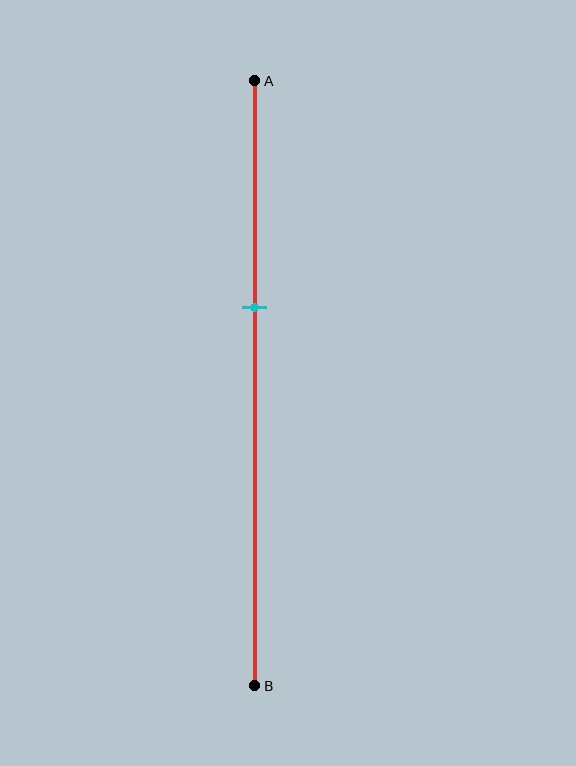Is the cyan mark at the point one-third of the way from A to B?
No, the mark is at about 35% from A, not at the 33% one-third point.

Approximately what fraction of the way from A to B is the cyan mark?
The cyan mark is approximately 35% of the way from A to B.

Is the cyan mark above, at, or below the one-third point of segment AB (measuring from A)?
The cyan mark is below the one-third point of segment AB.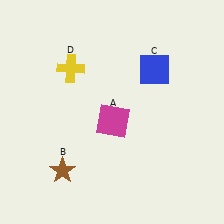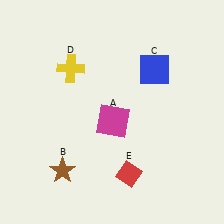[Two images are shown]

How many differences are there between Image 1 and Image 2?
There is 1 difference between the two images.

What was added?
A red diamond (E) was added in Image 2.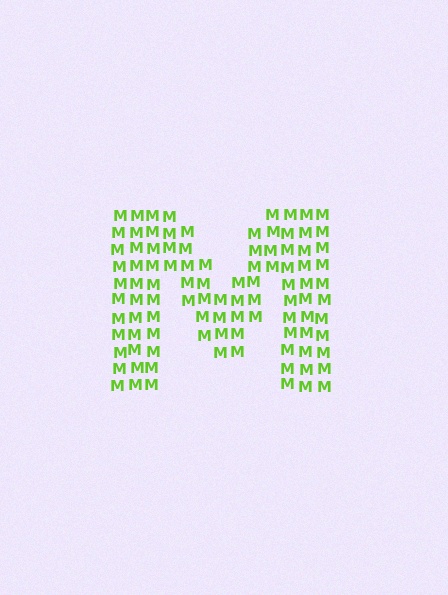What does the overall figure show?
The overall figure shows the letter M.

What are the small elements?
The small elements are letter M's.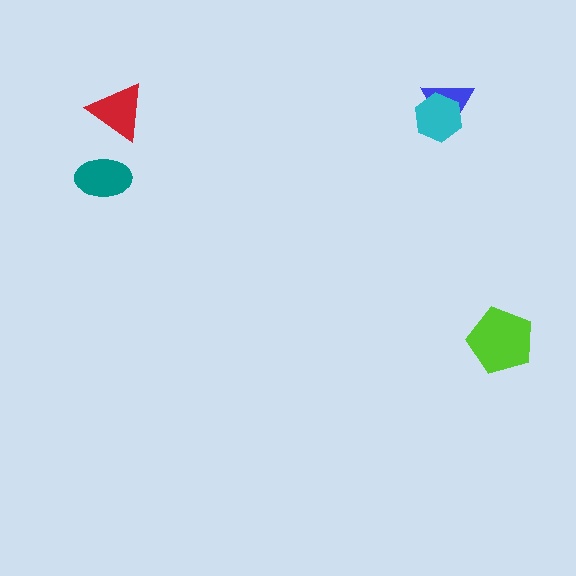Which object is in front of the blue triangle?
The cyan hexagon is in front of the blue triangle.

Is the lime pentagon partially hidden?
No, no other shape covers it.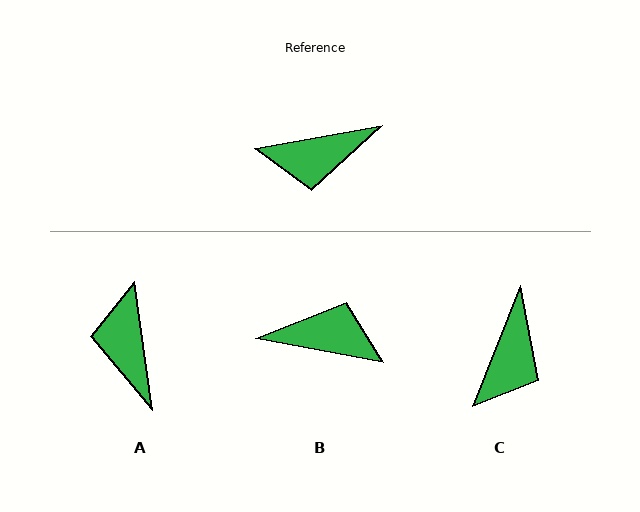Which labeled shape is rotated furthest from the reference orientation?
B, about 158 degrees away.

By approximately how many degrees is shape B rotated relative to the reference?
Approximately 158 degrees counter-clockwise.